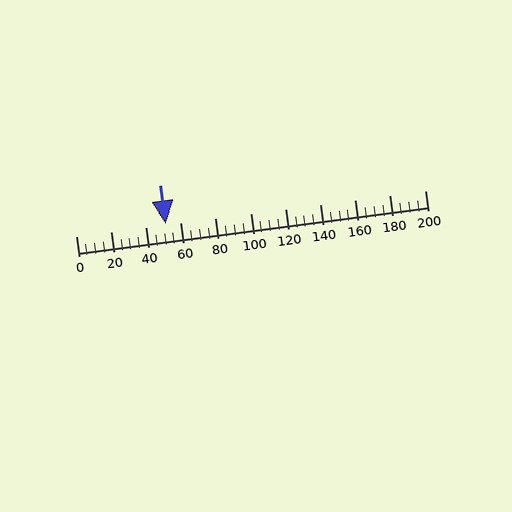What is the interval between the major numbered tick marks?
The major tick marks are spaced 20 units apart.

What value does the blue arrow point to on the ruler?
The blue arrow points to approximately 52.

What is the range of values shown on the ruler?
The ruler shows values from 0 to 200.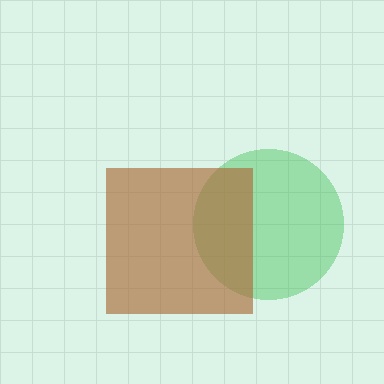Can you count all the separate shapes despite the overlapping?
Yes, there are 2 separate shapes.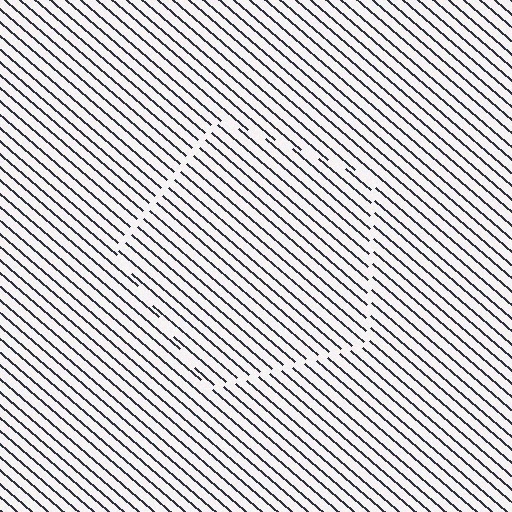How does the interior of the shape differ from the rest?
The interior of the shape contains the same grating, shifted by half a period — the contour is defined by the phase discontinuity where line-ends from the inner and outer gratings abut.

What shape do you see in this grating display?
An illusory pentagon. The interior of the shape contains the same grating, shifted by half a period — the contour is defined by the phase discontinuity where line-ends from the inner and outer gratings abut.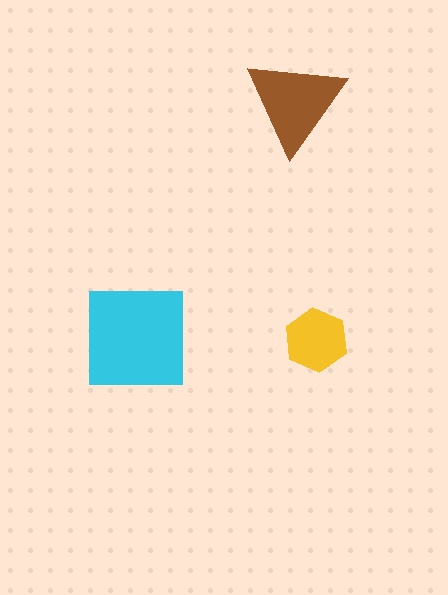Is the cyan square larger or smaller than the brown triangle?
Larger.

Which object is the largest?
The cyan square.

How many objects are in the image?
There are 3 objects in the image.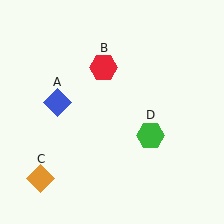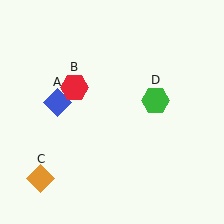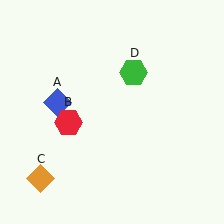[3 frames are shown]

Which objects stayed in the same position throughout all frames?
Blue diamond (object A) and orange diamond (object C) remained stationary.